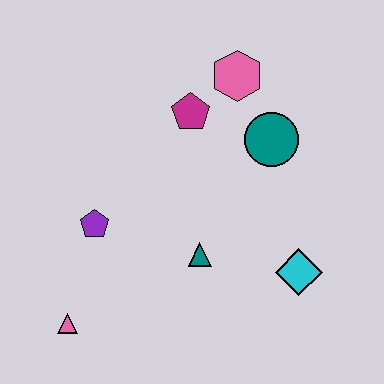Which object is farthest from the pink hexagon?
The pink triangle is farthest from the pink hexagon.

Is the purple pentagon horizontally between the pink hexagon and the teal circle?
No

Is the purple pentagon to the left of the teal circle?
Yes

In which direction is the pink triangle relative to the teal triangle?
The pink triangle is to the left of the teal triangle.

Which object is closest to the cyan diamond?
The teal triangle is closest to the cyan diamond.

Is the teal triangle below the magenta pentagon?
Yes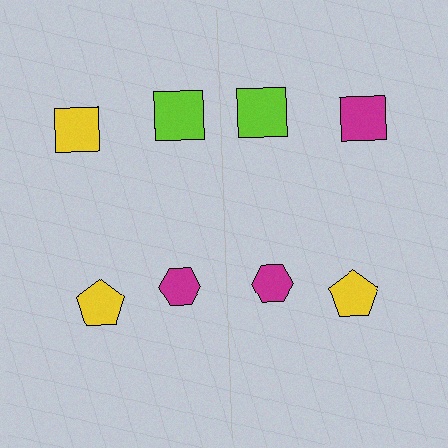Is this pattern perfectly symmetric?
No, the pattern is not perfectly symmetric. The magenta square on the right side breaks the symmetry — its mirror counterpart is yellow.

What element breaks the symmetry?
The magenta square on the right side breaks the symmetry — its mirror counterpart is yellow.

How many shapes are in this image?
There are 8 shapes in this image.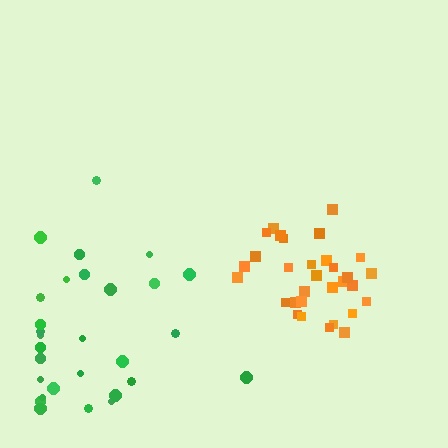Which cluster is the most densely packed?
Orange.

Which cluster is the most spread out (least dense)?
Green.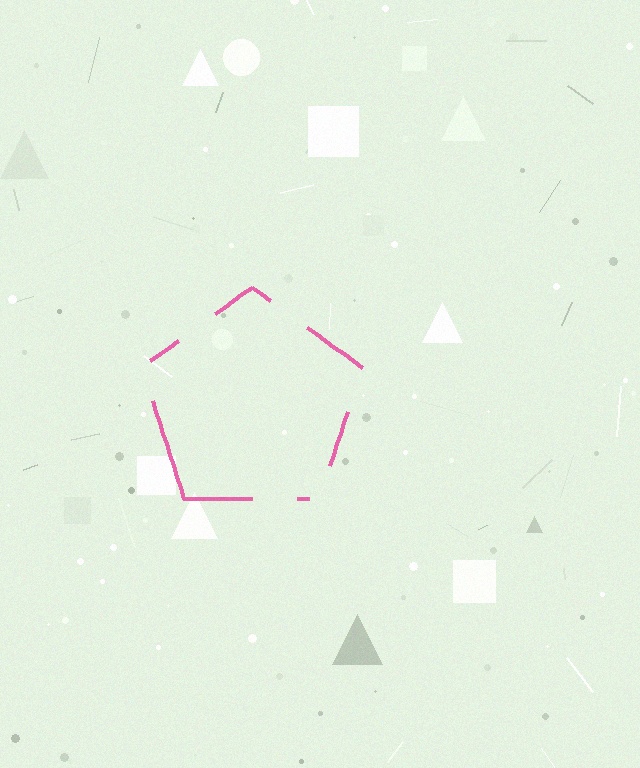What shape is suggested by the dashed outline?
The dashed outline suggests a pentagon.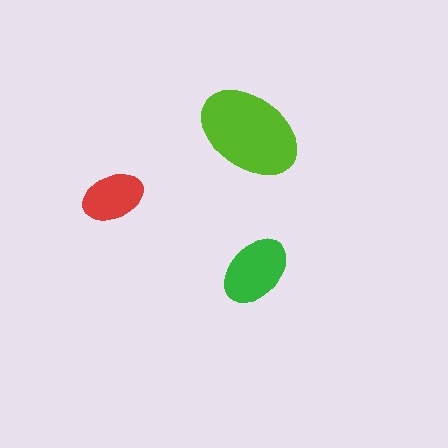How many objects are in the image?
There are 3 objects in the image.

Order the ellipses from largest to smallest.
the lime one, the green one, the red one.